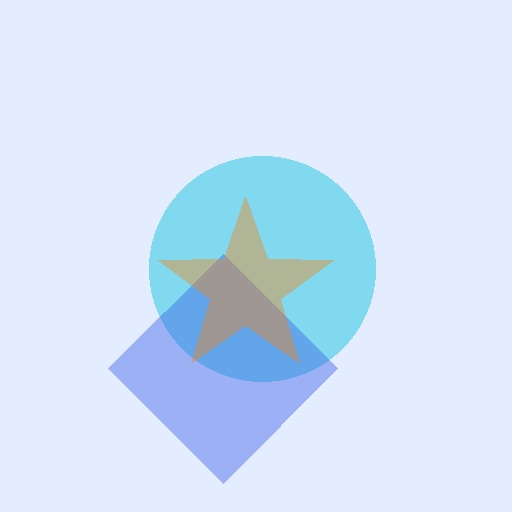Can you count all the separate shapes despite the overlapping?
Yes, there are 3 separate shapes.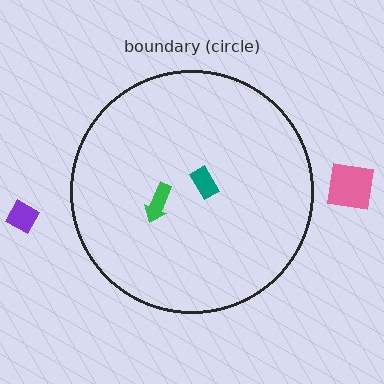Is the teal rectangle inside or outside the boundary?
Inside.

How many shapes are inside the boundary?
2 inside, 2 outside.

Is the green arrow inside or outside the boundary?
Inside.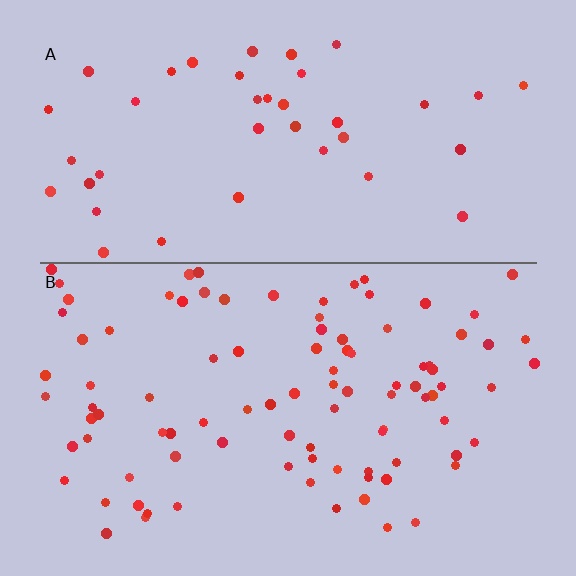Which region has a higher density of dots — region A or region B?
B (the bottom).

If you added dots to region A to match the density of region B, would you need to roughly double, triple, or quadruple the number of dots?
Approximately double.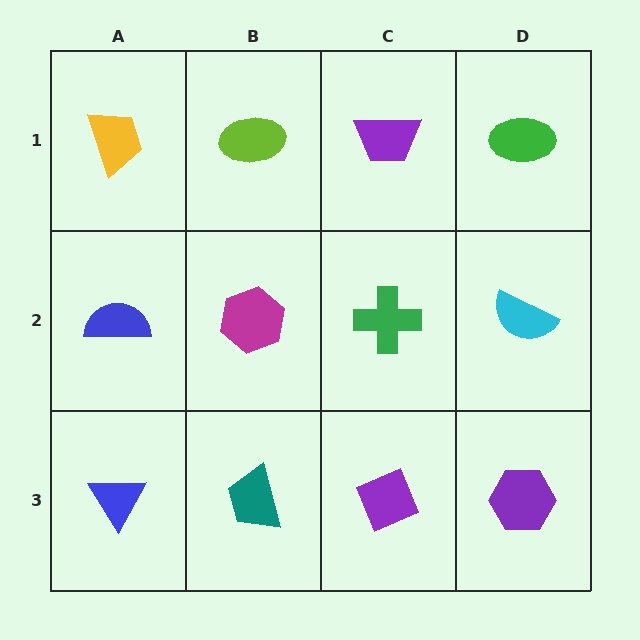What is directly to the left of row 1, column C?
A lime ellipse.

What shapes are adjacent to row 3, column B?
A magenta hexagon (row 2, column B), a blue triangle (row 3, column A), a purple diamond (row 3, column C).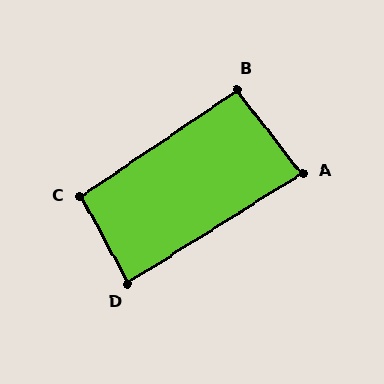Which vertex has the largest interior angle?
C, at approximately 96 degrees.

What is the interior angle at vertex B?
Approximately 94 degrees (approximately right).